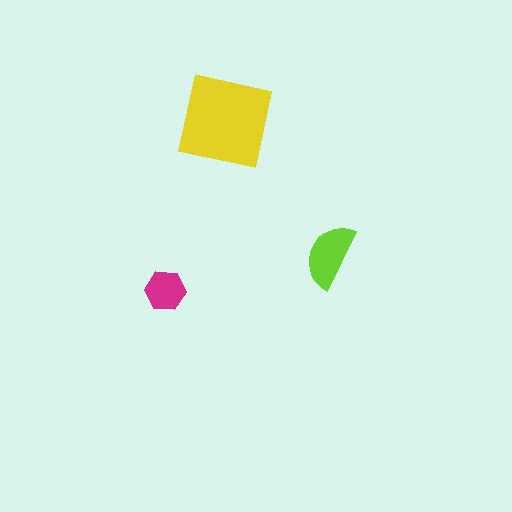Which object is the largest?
The yellow square.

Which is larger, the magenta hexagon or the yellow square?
The yellow square.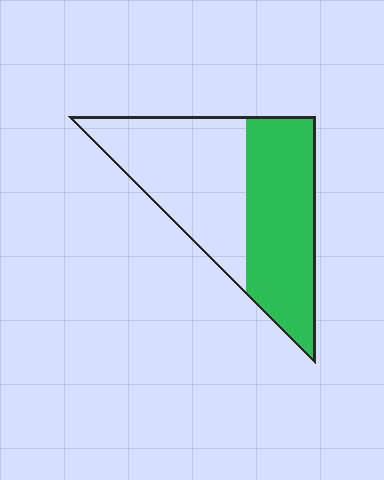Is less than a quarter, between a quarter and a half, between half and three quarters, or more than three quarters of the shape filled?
Between a quarter and a half.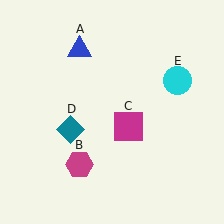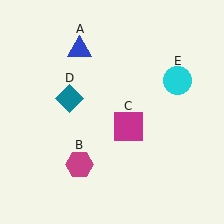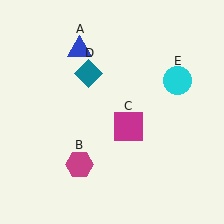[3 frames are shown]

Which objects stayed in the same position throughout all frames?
Blue triangle (object A) and magenta hexagon (object B) and magenta square (object C) and cyan circle (object E) remained stationary.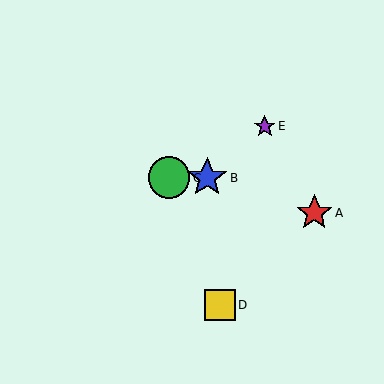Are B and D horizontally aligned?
No, B is at y≈178 and D is at y≈305.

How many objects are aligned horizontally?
2 objects (B, C) are aligned horizontally.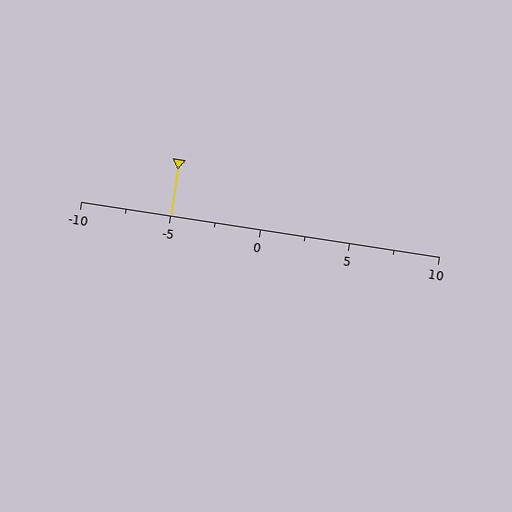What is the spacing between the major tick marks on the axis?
The major ticks are spaced 5 apart.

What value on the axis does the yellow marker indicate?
The marker indicates approximately -5.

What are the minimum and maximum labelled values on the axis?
The axis runs from -10 to 10.